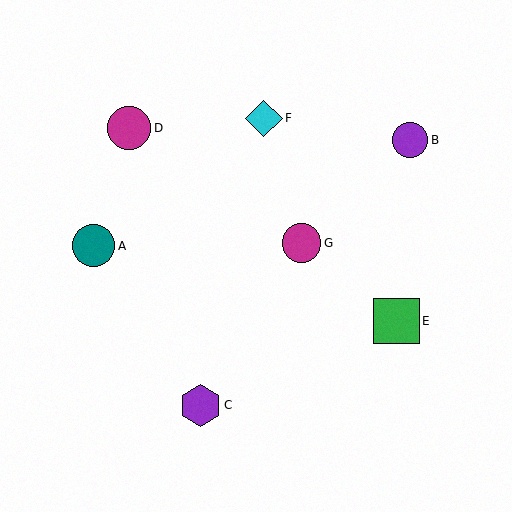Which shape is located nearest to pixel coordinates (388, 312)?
The green square (labeled E) at (396, 321) is nearest to that location.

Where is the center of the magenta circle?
The center of the magenta circle is at (129, 128).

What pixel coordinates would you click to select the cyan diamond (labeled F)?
Click at (264, 118) to select the cyan diamond F.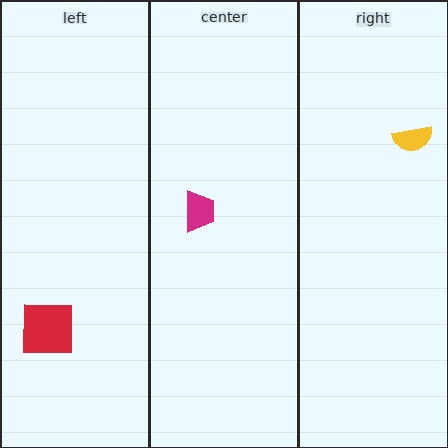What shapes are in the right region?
The yellow semicircle.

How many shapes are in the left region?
1.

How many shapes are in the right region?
1.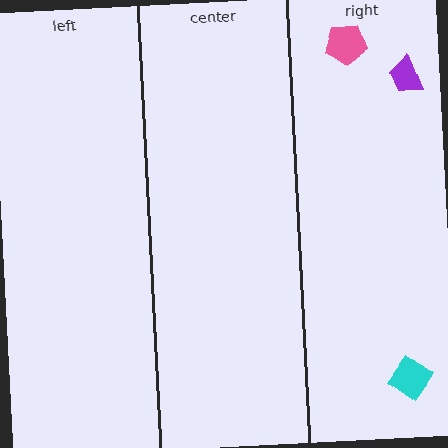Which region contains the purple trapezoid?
The right region.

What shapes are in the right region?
The cyan diamond, the purple trapezoid, the pink pentagon.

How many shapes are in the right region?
3.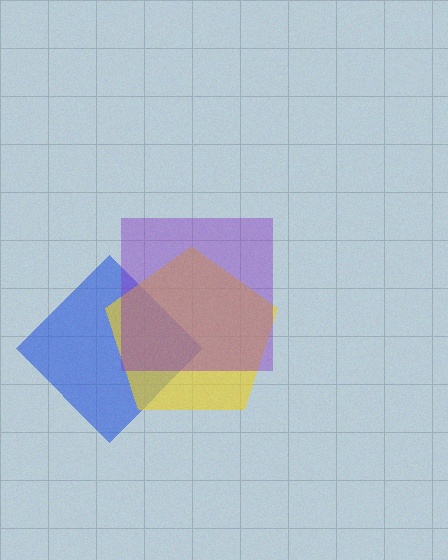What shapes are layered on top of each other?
The layered shapes are: a blue diamond, a yellow pentagon, a purple square.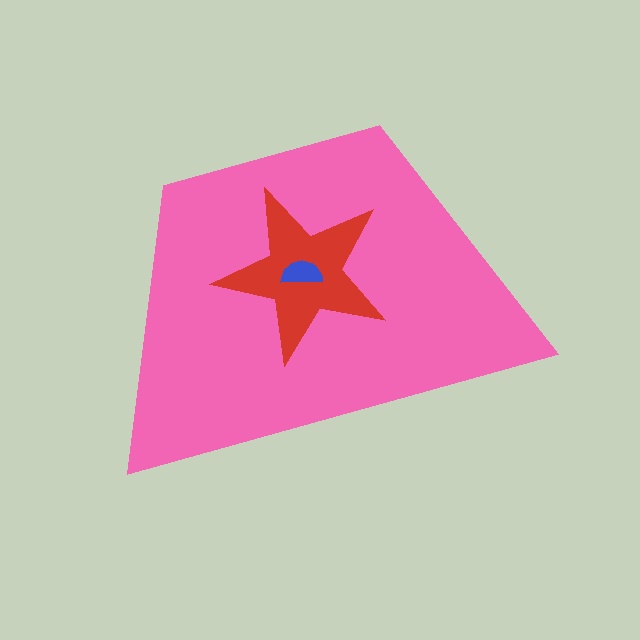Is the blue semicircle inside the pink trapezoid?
Yes.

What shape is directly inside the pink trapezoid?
The red star.